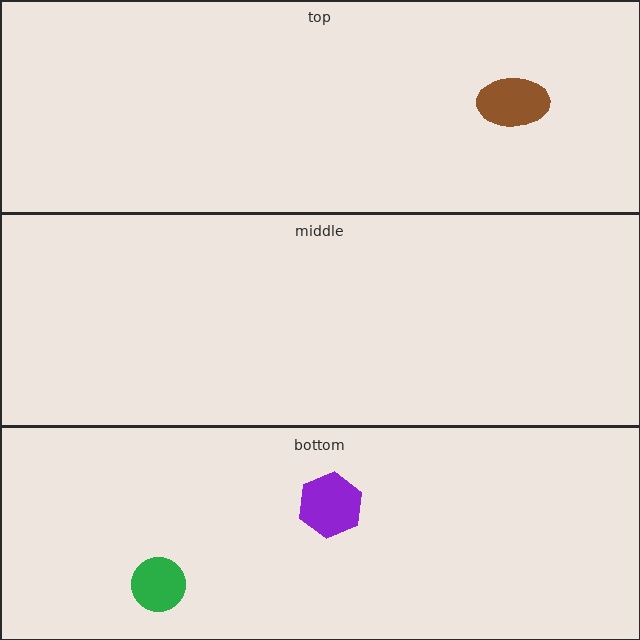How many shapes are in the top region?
1.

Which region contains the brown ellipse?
The top region.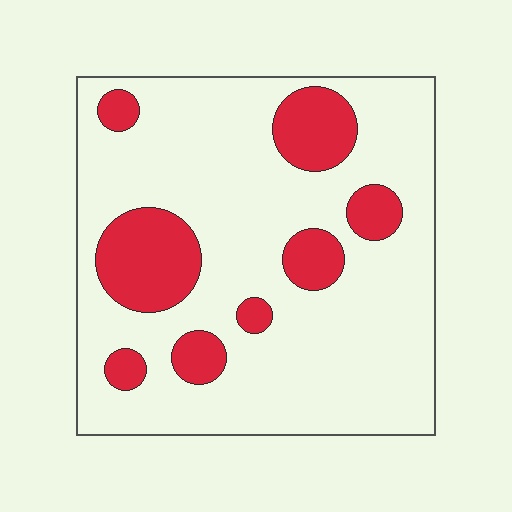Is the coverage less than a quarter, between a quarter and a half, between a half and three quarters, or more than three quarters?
Less than a quarter.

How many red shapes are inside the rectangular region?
8.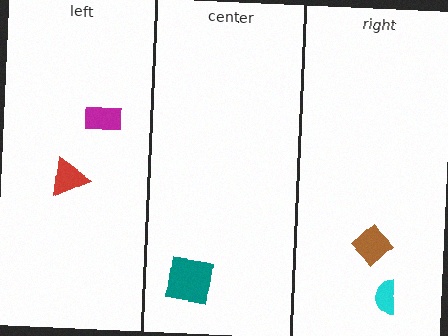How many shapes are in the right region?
2.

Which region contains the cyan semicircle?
The right region.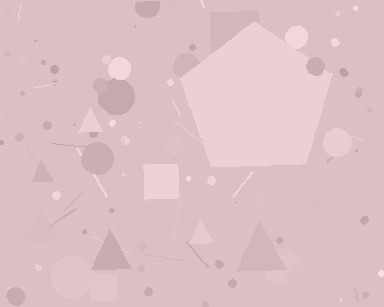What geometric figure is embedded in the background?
A pentagon is embedded in the background.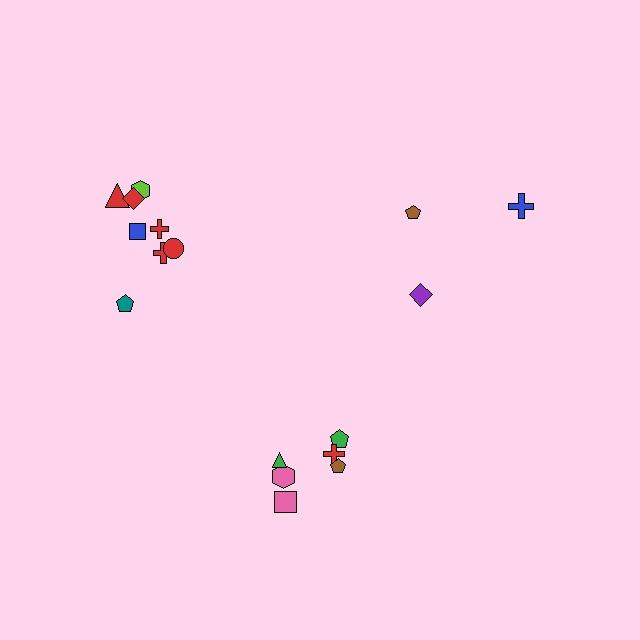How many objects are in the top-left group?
There are 8 objects.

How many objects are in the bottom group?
There are 6 objects.